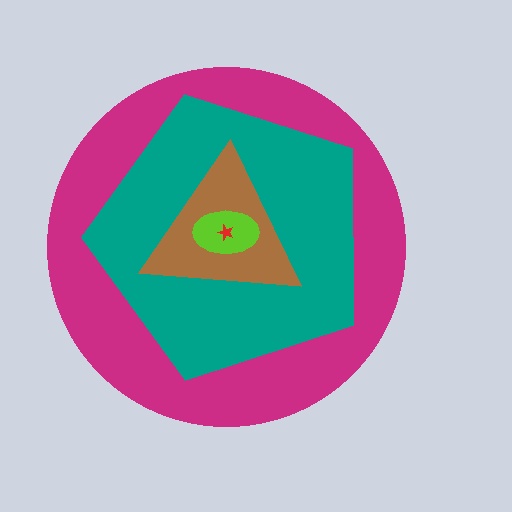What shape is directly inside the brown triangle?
The lime ellipse.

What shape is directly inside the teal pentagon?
The brown triangle.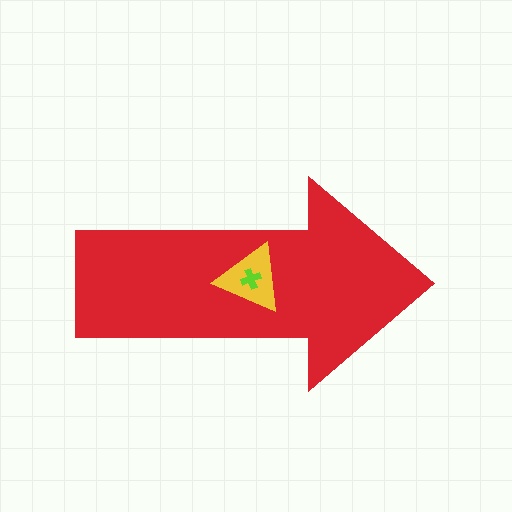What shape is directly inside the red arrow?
The yellow triangle.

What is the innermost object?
The lime cross.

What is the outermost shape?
The red arrow.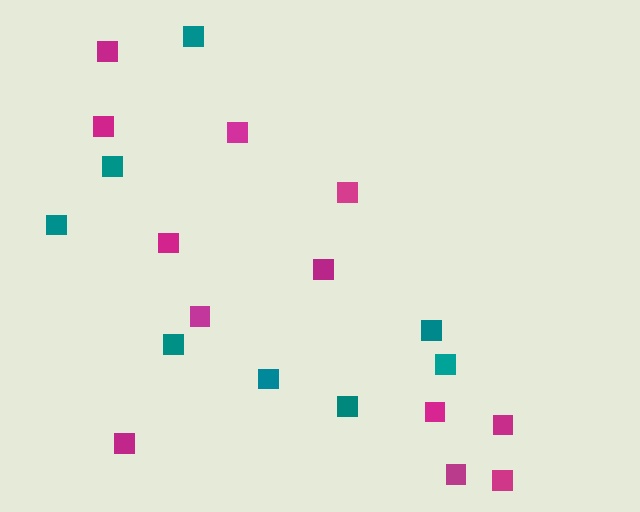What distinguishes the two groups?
There are 2 groups: one group of magenta squares (12) and one group of teal squares (8).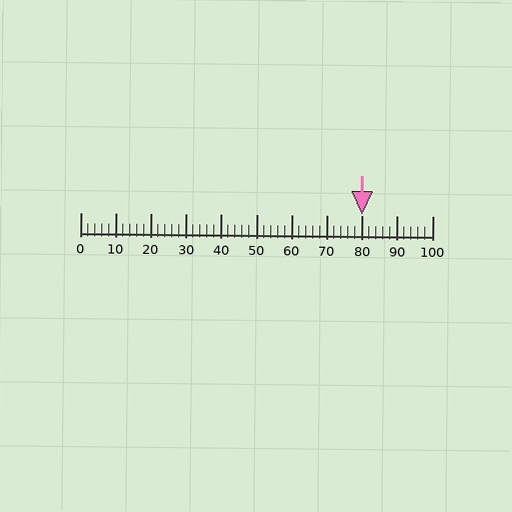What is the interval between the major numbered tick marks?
The major tick marks are spaced 10 units apart.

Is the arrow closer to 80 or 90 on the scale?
The arrow is closer to 80.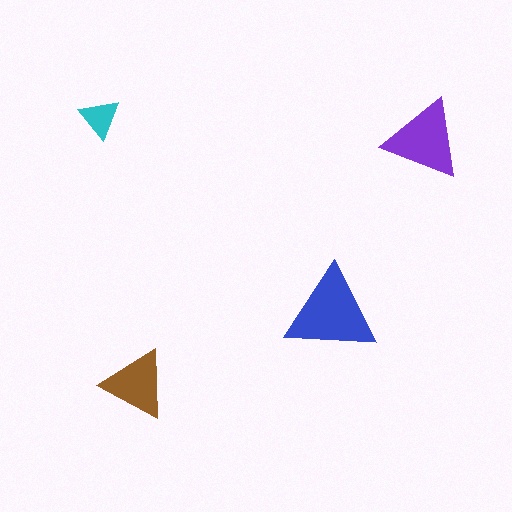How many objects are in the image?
There are 4 objects in the image.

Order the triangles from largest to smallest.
the blue one, the purple one, the brown one, the cyan one.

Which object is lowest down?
The brown triangle is bottommost.